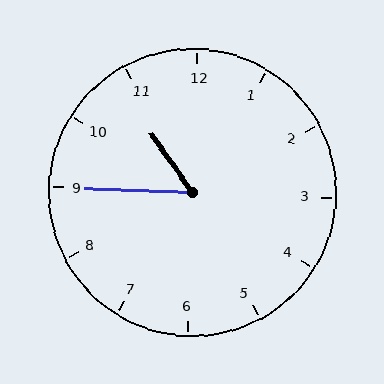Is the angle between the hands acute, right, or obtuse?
It is acute.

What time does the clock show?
10:45.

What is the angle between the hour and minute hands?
Approximately 52 degrees.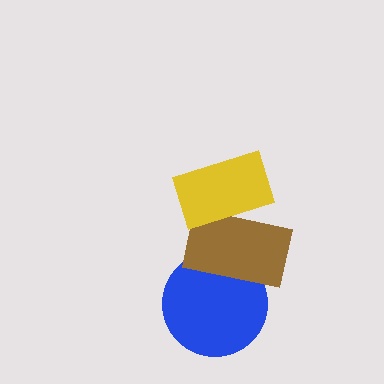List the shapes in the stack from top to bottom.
From top to bottom: the yellow rectangle, the brown rectangle, the blue circle.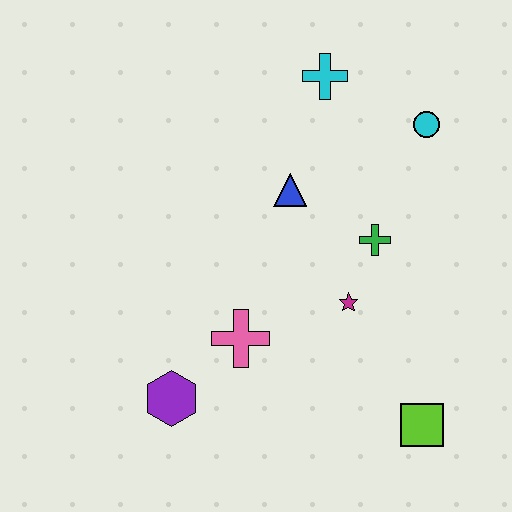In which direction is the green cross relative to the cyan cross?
The green cross is below the cyan cross.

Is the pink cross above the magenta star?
No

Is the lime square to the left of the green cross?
No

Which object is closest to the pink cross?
The purple hexagon is closest to the pink cross.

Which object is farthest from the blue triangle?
The lime square is farthest from the blue triangle.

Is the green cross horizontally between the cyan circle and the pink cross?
Yes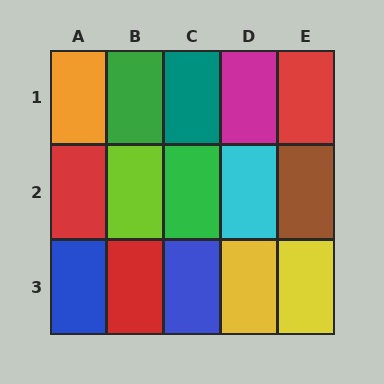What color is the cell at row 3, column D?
Yellow.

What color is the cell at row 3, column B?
Red.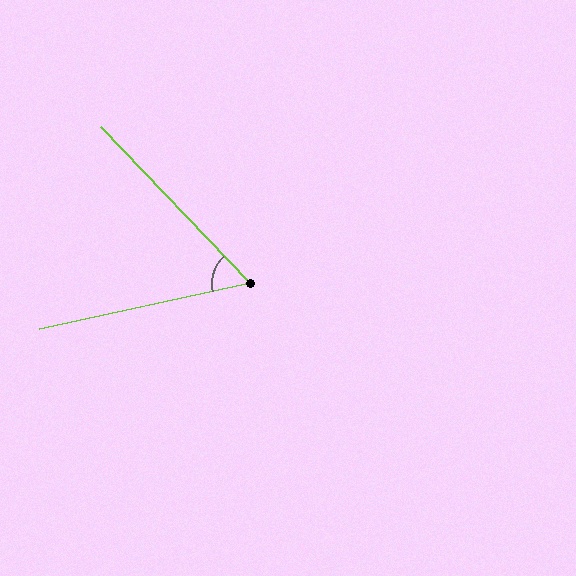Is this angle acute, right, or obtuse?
It is acute.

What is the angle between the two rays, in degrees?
Approximately 59 degrees.